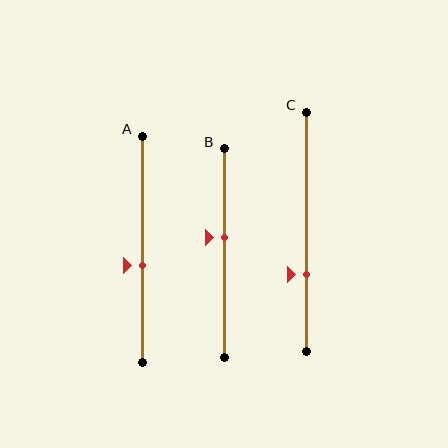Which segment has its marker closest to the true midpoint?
Segment A has its marker closest to the true midpoint.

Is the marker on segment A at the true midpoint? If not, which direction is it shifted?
No, the marker on segment A is shifted downward by about 7% of the segment length.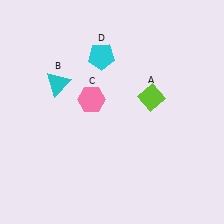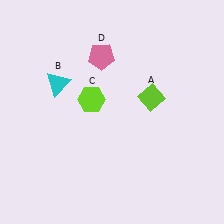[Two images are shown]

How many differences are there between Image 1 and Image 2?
There are 2 differences between the two images.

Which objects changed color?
C changed from pink to lime. D changed from cyan to pink.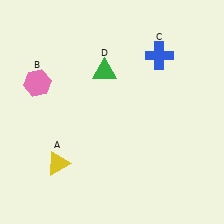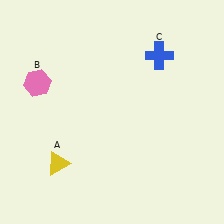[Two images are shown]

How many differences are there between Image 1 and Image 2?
There is 1 difference between the two images.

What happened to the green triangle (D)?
The green triangle (D) was removed in Image 2. It was in the top-left area of Image 1.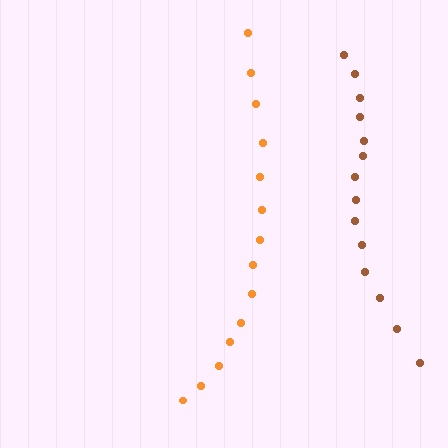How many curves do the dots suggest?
There are 2 distinct paths.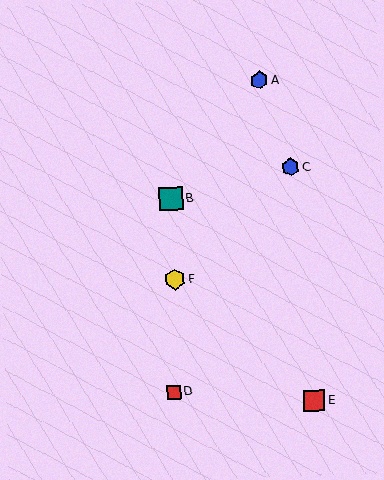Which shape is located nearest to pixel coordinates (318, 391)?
The red square (labeled E) at (314, 401) is nearest to that location.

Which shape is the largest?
The teal square (labeled B) is the largest.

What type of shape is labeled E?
Shape E is a red square.